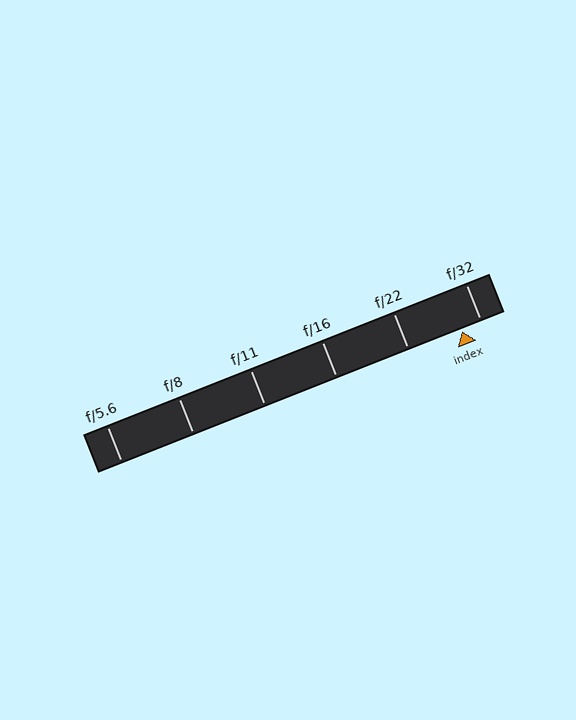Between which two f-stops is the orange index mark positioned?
The index mark is between f/22 and f/32.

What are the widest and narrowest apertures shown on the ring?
The widest aperture shown is f/5.6 and the narrowest is f/32.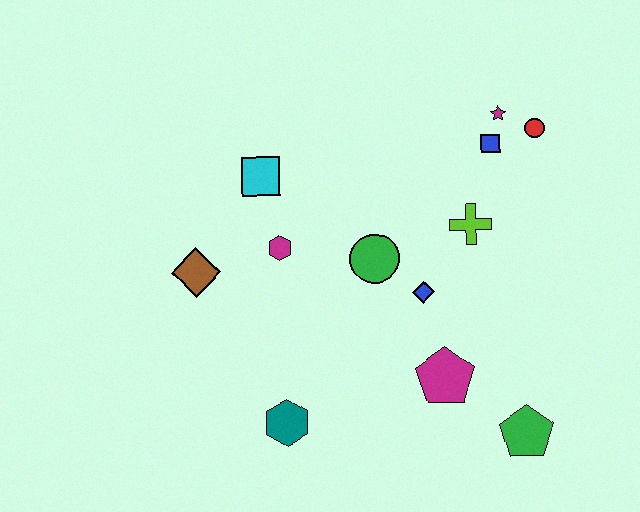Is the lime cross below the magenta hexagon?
No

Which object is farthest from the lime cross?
The brown diamond is farthest from the lime cross.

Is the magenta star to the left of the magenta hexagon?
No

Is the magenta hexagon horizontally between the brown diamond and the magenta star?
Yes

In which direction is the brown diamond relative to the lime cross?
The brown diamond is to the left of the lime cross.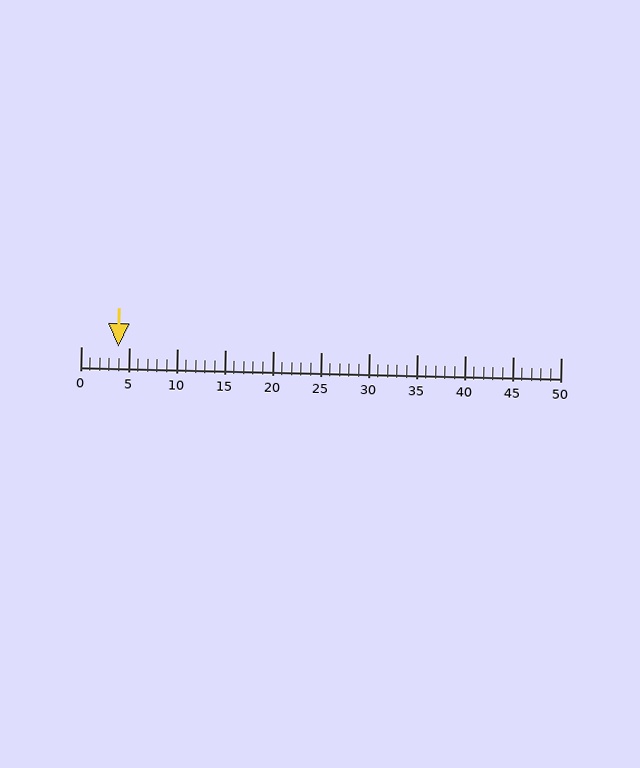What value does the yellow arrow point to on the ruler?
The yellow arrow points to approximately 4.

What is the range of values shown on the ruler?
The ruler shows values from 0 to 50.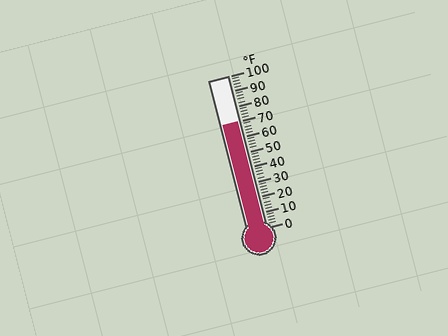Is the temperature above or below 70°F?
The temperature is at 70°F.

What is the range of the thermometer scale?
The thermometer scale ranges from 0°F to 100°F.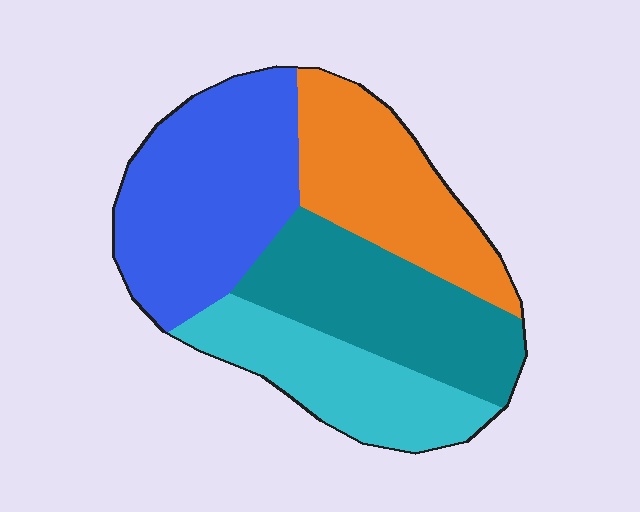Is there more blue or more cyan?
Blue.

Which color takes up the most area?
Blue, at roughly 30%.